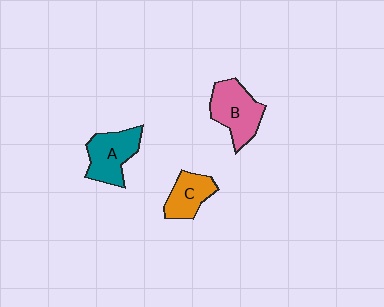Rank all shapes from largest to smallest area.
From largest to smallest: B (pink), A (teal), C (orange).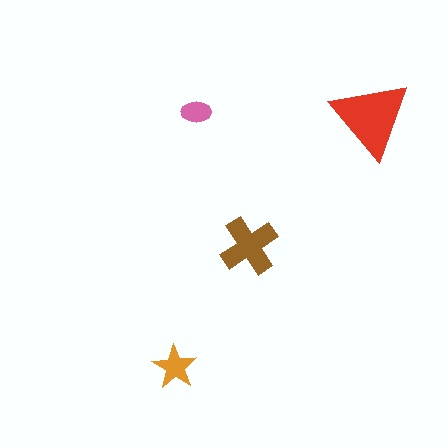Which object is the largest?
The red triangle.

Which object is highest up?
The pink ellipse is topmost.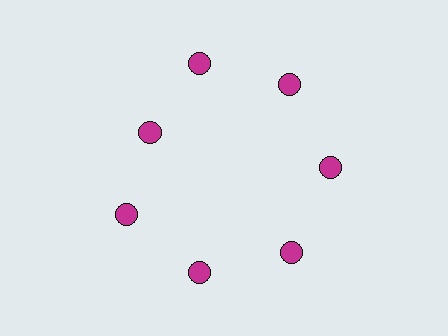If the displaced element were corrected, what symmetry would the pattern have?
It would have 7-fold rotational symmetry — the pattern would map onto itself every 51 degrees.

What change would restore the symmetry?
The symmetry would be restored by moving it outward, back onto the ring so that all 7 circles sit at equal angles and equal distance from the center.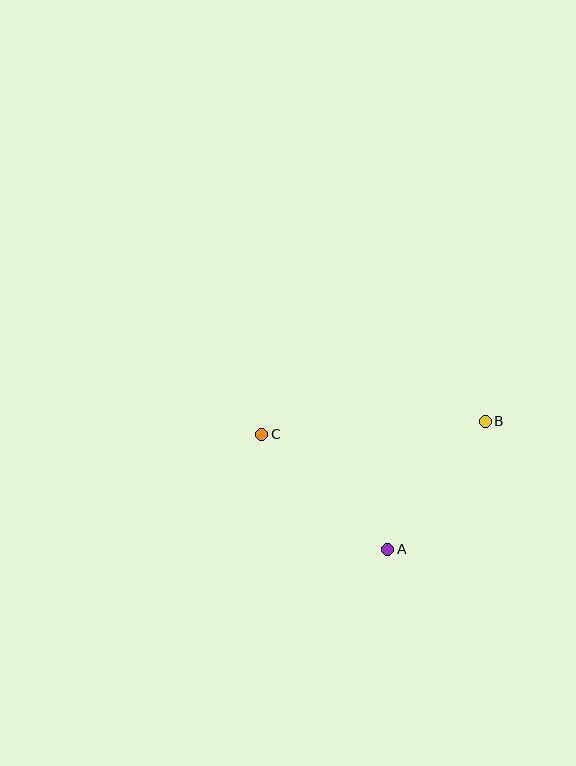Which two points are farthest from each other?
Points B and C are farthest from each other.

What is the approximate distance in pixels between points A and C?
The distance between A and C is approximately 171 pixels.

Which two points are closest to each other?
Points A and B are closest to each other.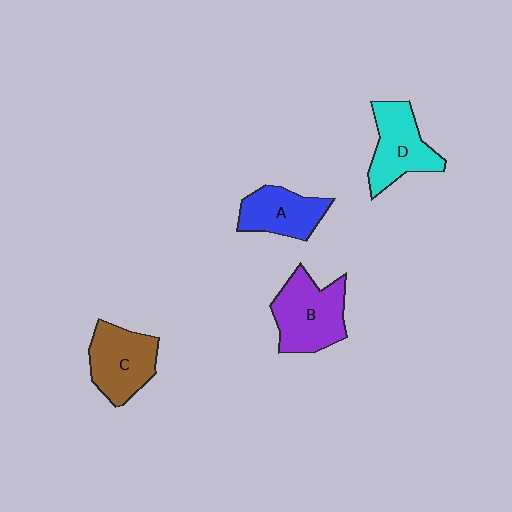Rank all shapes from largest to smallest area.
From largest to smallest: B (purple), C (brown), D (cyan), A (blue).